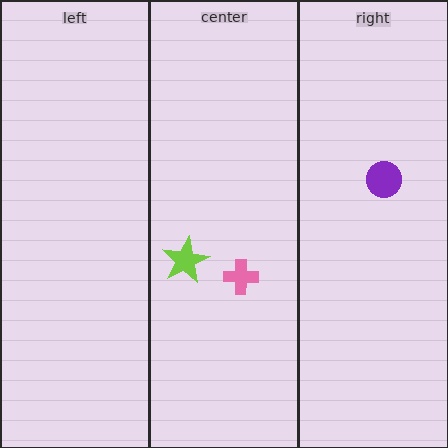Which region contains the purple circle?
The right region.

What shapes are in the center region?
The pink cross, the lime star.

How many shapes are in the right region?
1.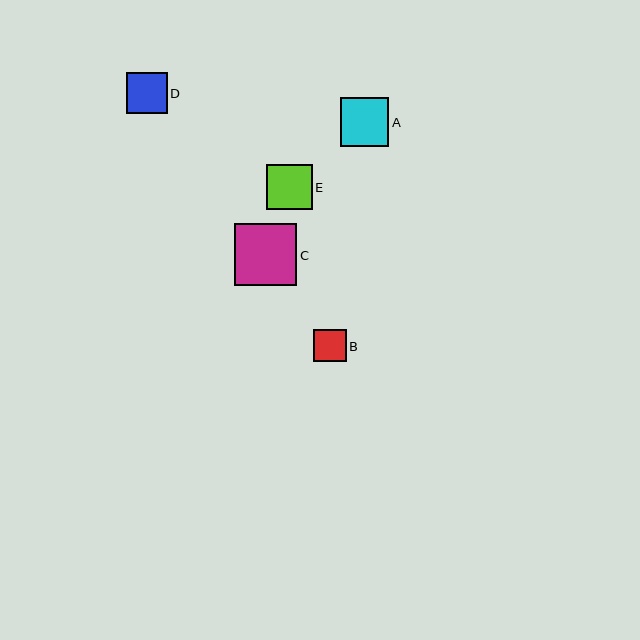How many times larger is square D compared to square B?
Square D is approximately 1.3 times the size of square B.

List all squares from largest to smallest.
From largest to smallest: C, A, E, D, B.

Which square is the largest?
Square C is the largest with a size of approximately 62 pixels.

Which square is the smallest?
Square B is the smallest with a size of approximately 32 pixels.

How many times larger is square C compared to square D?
Square C is approximately 1.5 times the size of square D.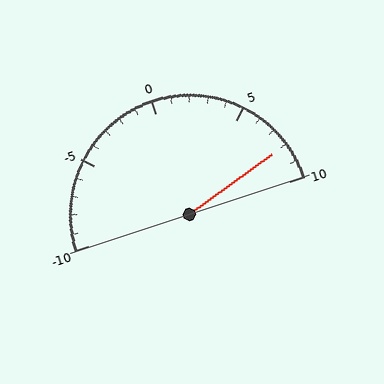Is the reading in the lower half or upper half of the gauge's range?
The reading is in the upper half of the range (-10 to 10).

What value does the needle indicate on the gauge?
The needle indicates approximately 8.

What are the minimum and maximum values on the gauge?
The gauge ranges from -10 to 10.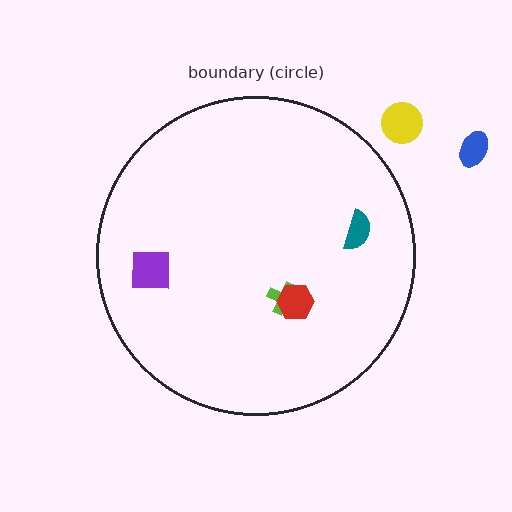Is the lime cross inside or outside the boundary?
Inside.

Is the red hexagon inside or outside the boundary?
Inside.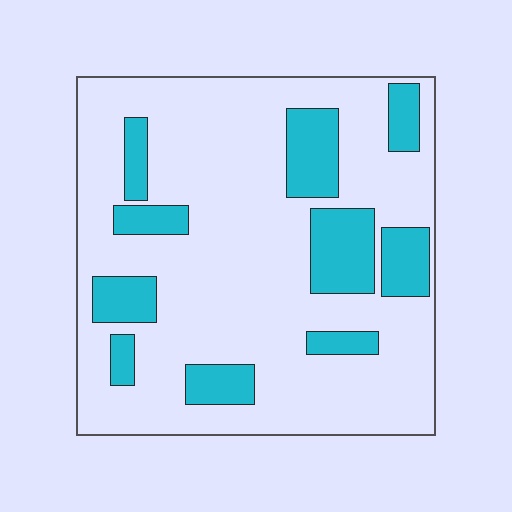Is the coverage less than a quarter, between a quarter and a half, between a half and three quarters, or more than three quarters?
Less than a quarter.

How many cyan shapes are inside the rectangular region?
10.